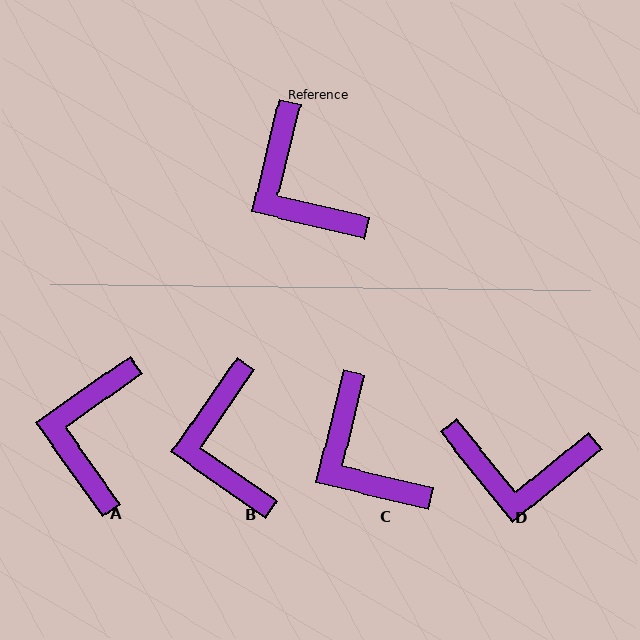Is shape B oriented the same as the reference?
No, it is off by about 21 degrees.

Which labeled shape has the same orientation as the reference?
C.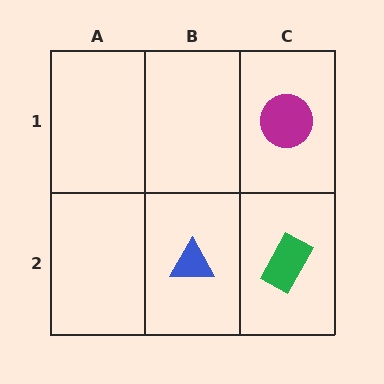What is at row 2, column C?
A green rectangle.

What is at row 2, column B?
A blue triangle.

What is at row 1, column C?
A magenta circle.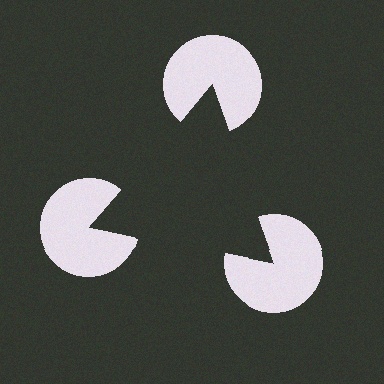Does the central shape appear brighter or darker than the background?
It typically appears slightly darker than the background, even though no actual brightness change is drawn.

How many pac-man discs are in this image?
There are 3 — one at each vertex of the illusory triangle.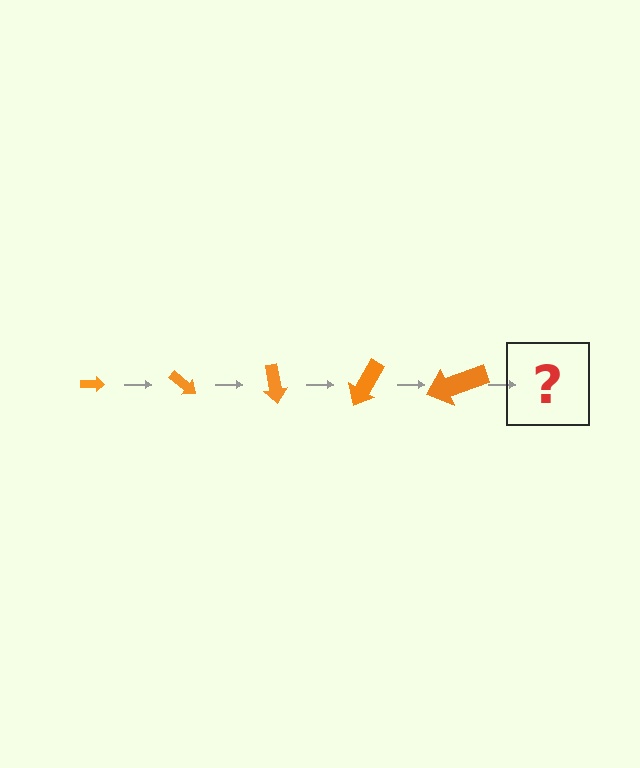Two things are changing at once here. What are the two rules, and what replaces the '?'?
The two rules are that the arrow grows larger each step and it rotates 40 degrees each step. The '?' should be an arrow, larger than the previous one and rotated 200 degrees from the start.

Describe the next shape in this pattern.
It should be an arrow, larger than the previous one and rotated 200 degrees from the start.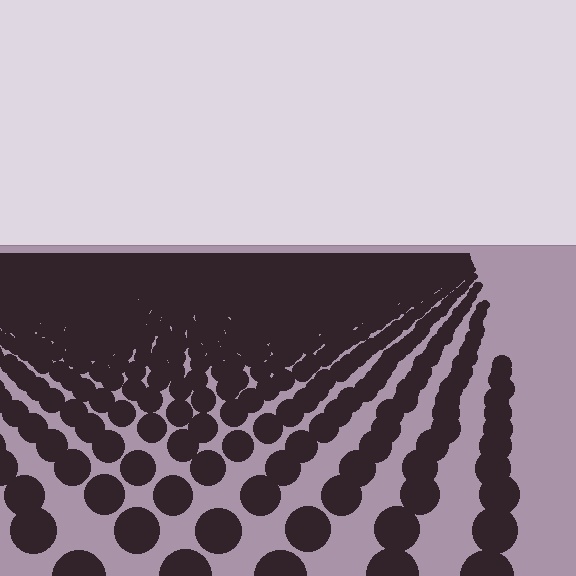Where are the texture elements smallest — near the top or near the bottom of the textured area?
Near the top.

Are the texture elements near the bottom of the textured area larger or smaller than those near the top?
Larger. Near the bottom, elements are closer to the viewer and appear at a bigger on-screen size.